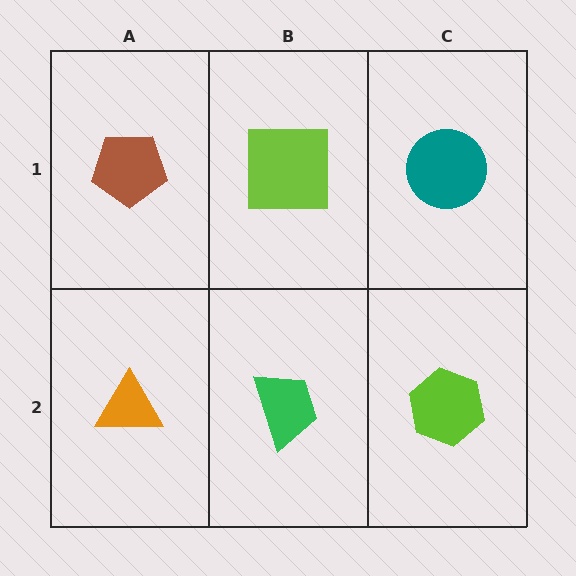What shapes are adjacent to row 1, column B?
A green trapezoid (row 2, column B), a brown pentagon (row 1, column A), a teal circle (row 1, column C).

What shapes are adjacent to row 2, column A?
A brown pentagon (row 1, column A), a green trapezoid (row 2, column B).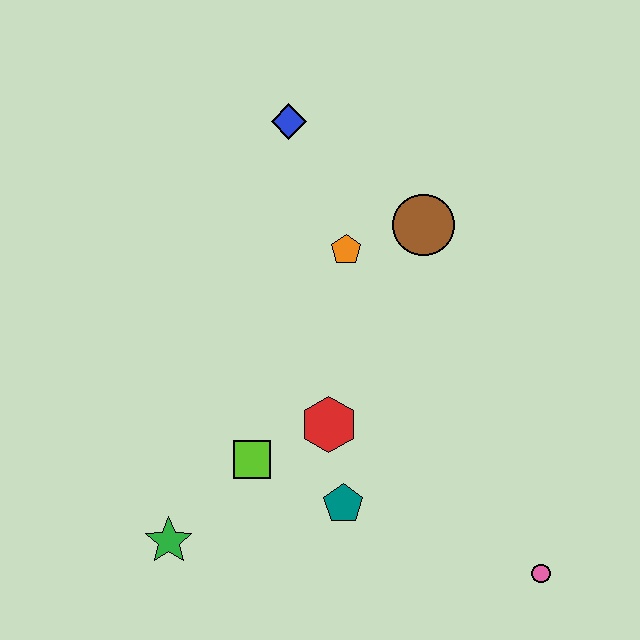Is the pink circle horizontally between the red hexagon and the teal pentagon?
No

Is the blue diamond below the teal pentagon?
No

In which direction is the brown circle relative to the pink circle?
The brown circle is above the pink circle.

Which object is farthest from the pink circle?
The blue diamond is farthest from the pink circle.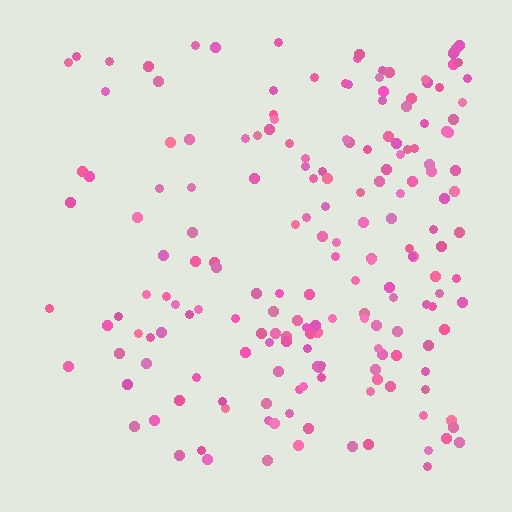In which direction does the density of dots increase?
From left to right, with the right side densest.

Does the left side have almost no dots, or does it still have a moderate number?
Still a moderate number, just noticeably fewer than the right.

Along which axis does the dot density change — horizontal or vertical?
Horizontal.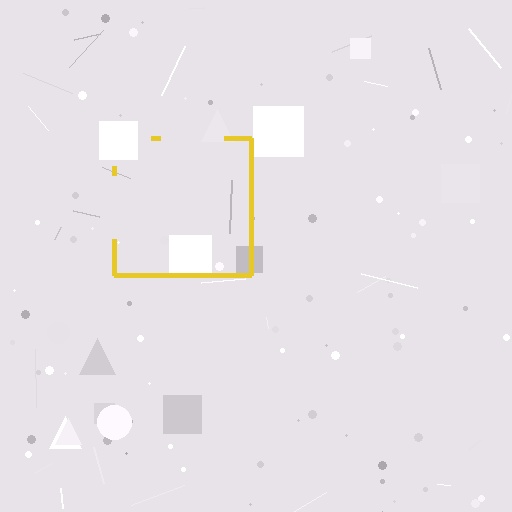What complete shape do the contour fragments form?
The contour fragments form a square.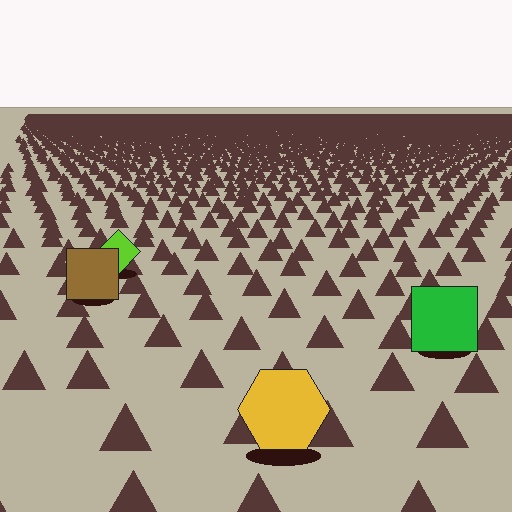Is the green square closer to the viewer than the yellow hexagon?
No. The yellow hexagon is closer — you can tell from the texture gradient: the ground texture is coarser near it.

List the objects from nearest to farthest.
From nearest to farthest: the yellow hexagon, the green square, the brown square, the lime diamond.